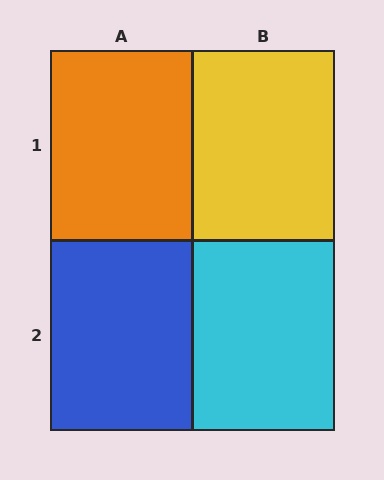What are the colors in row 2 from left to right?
Blue, cyan.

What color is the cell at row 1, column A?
Orange.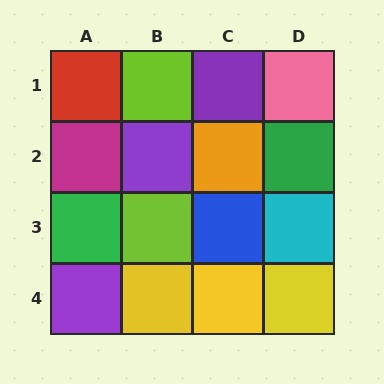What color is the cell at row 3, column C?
Blue.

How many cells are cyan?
1 cell is cyan.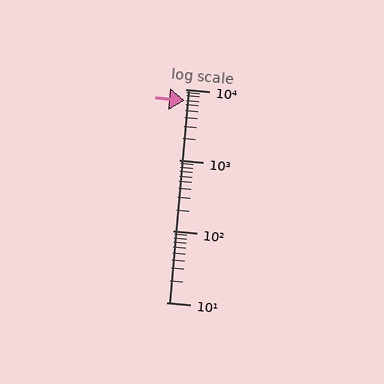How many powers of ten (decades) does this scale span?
The scale spans 3 decades, from 10 to 10000.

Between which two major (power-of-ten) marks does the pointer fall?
The pointer is between 1000 and 10000.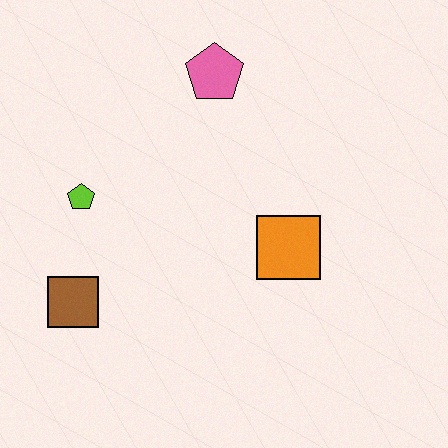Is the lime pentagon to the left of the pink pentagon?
Yes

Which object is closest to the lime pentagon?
The brown square is closest to the lime pentagon.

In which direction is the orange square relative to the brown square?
The orange square is to the right of the brown square.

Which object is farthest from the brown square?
The pink pentagon is farthest from the brown square.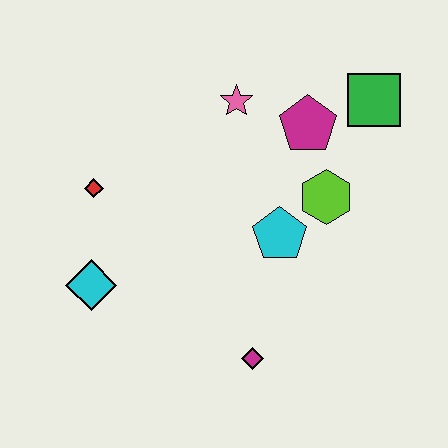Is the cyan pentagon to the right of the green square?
No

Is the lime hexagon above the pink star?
No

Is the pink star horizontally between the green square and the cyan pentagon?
No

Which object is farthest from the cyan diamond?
The green square is farthest from the cyan diamond.